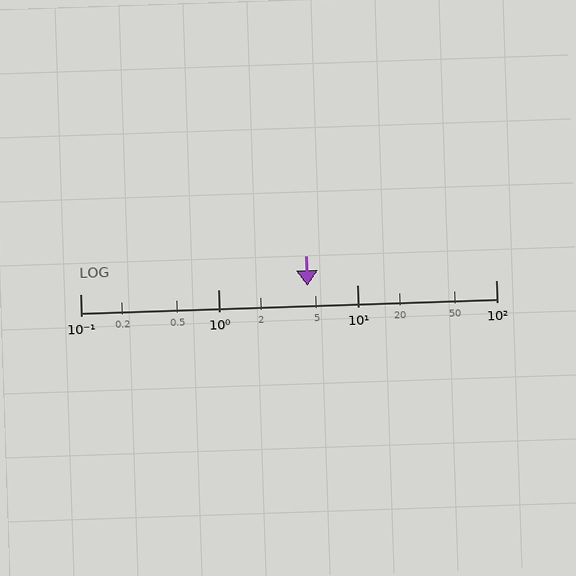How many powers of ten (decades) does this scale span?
The scale spans 3 decades, from 0.1 to 100.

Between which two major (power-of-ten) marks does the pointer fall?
The pointer is between 1 and 10.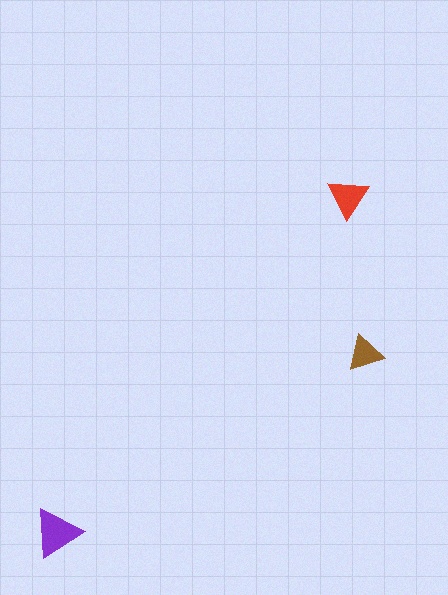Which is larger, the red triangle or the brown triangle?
The red one.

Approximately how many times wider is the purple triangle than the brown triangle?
About 1.5 times wider.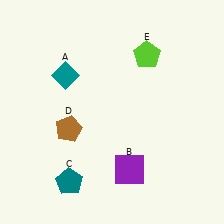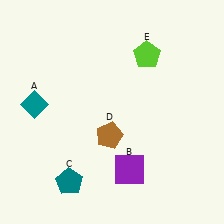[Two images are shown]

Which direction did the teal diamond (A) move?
The teal diamond (A) moved left.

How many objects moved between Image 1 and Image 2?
2 objects moved between the two images.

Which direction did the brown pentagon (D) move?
The brown pentagon (D) moved right.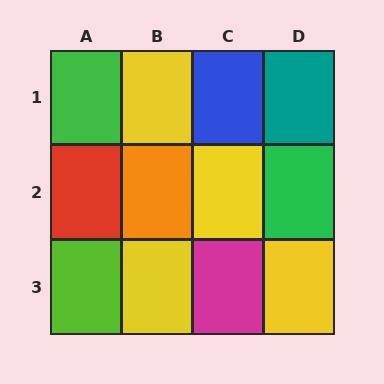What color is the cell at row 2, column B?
Orange.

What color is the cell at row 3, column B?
Yellow.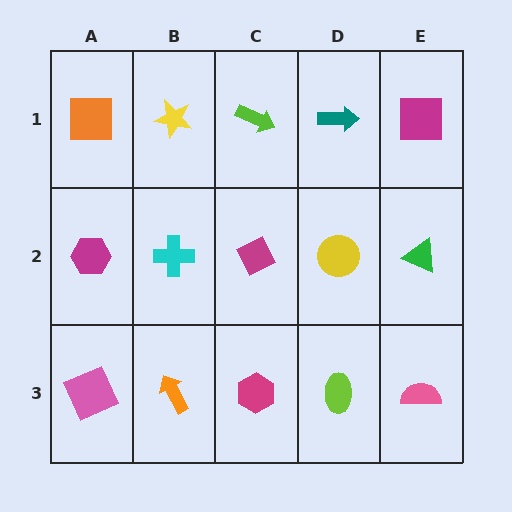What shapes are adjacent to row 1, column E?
A green triangle (row 2, column E), a teal arrow (row 1, column D).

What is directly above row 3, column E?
A green triangle.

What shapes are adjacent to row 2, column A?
An orange square (row 1, column A), a pink square (row 3, column A), a cyan cross (row 2, column B).